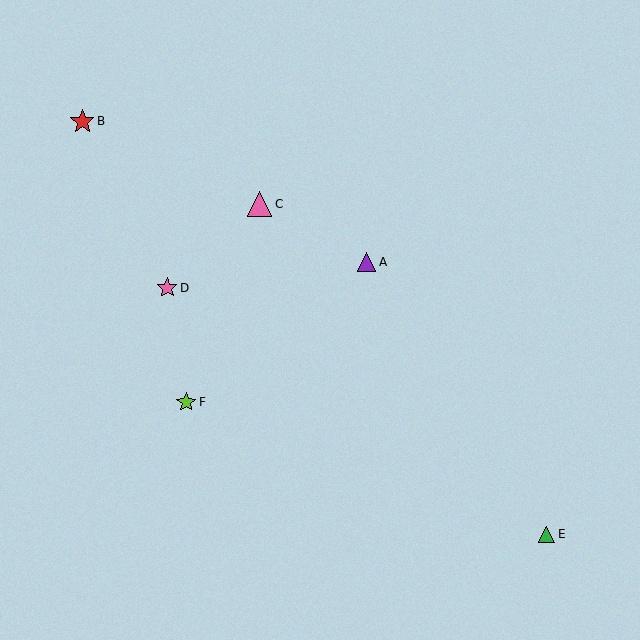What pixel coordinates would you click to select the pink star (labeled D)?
Click at (167, 288) to select the pink star D.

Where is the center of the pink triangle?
The center of the pink triangle is at (260, 204).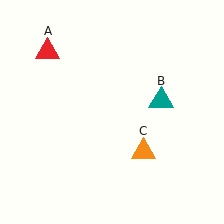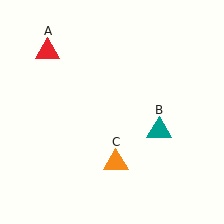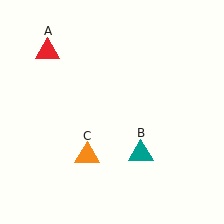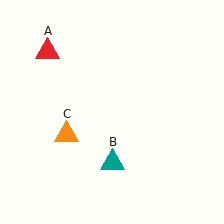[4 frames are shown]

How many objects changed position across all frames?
2 objects changed position: teal triangle (object B), orange triangle (object C).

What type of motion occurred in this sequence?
The teal triangle (object B), orange triangle (object C) rotated clockwise around the center of the scene.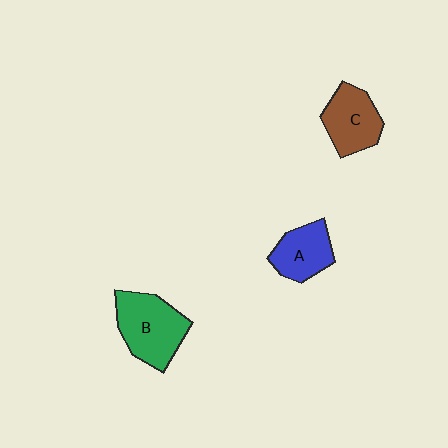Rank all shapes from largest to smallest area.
From largest to smallest: B (green), C (brown), A (blue).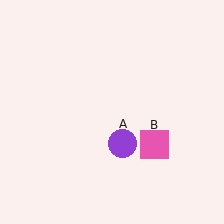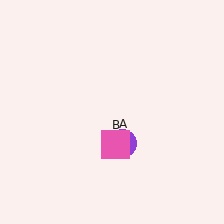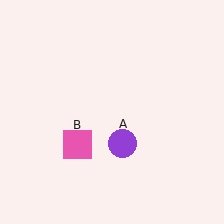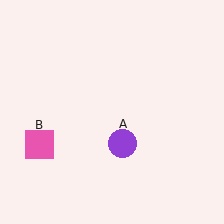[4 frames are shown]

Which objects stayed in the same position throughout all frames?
Purple circle (object A) remained stationary.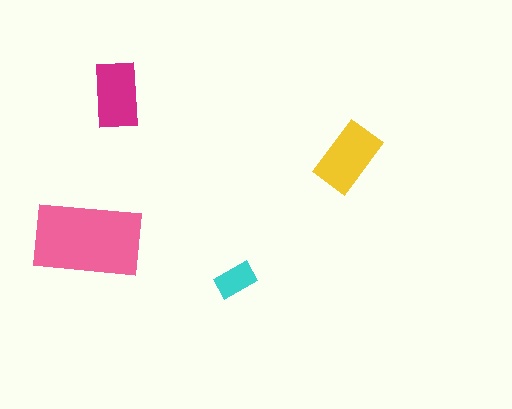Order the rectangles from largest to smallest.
the pink one, the yellow one, the magenta one, the cyan one.